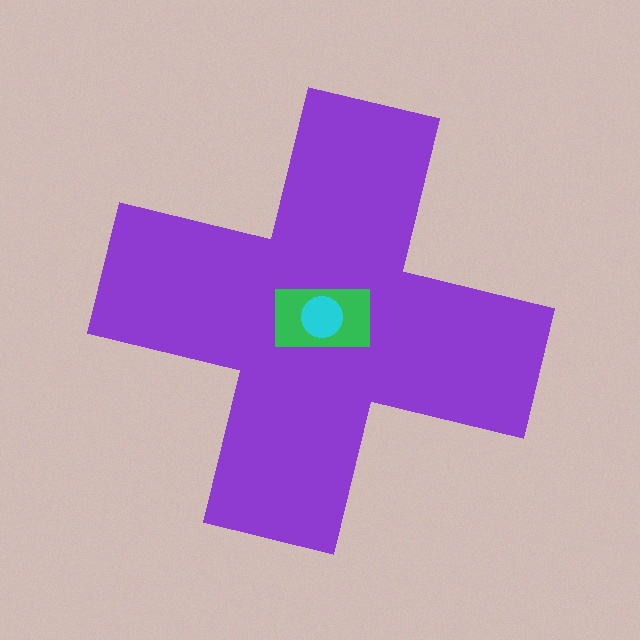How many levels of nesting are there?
3.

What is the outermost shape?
The purple cross.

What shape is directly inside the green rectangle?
The cyan circle.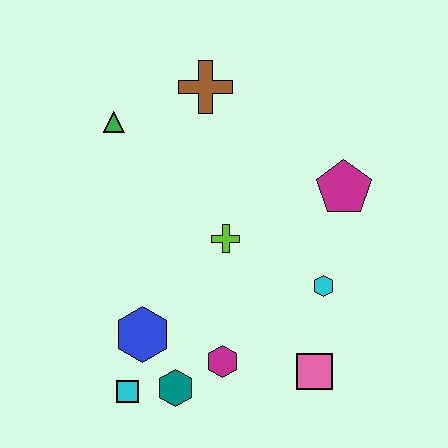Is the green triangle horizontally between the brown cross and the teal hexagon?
No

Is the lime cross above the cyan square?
Yes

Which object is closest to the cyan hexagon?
The pink square is closest to the cyan hexagon.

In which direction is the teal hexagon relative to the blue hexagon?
The teal hexagon is below the blue hexagon.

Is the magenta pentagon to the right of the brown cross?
Yes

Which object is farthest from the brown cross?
The cyan square is farthest from the brown cross.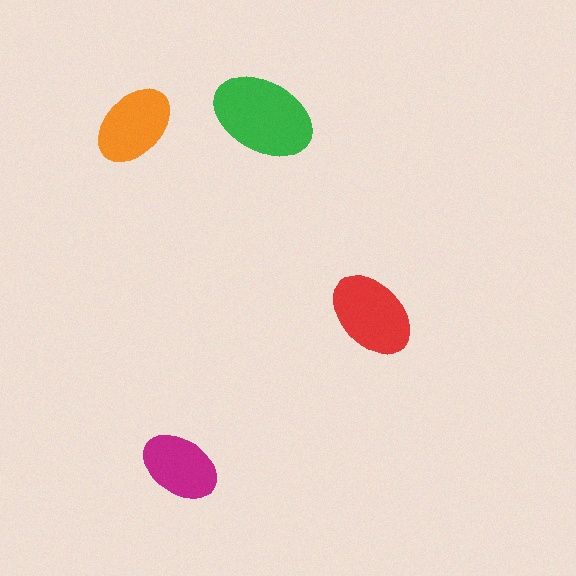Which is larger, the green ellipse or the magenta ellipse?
The green one.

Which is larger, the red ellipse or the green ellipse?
The green one.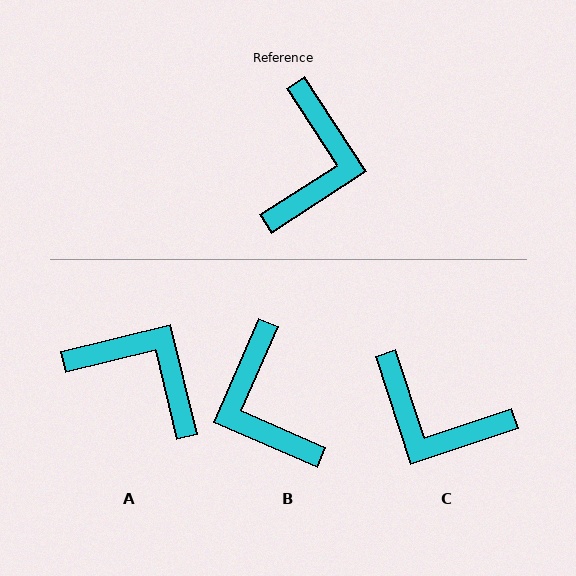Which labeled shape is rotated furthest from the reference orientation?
B, about 146 degrees away.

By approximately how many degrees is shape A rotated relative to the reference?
Approximately 71 degrees counter-clockwise.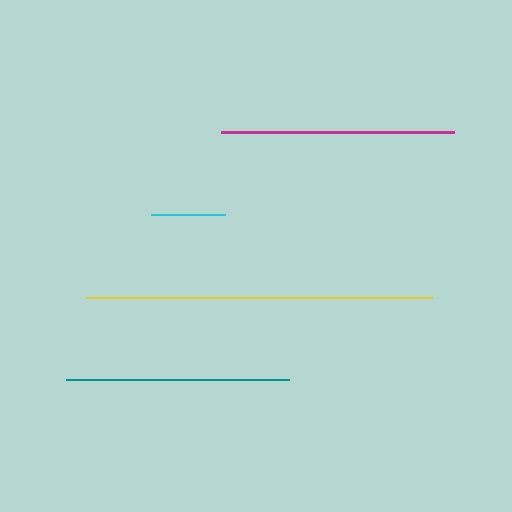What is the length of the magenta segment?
The magenta segment is approximately 233 pixels long.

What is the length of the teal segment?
The teal segment is approximately 223 pixels long.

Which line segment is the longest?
The yellow line is the longest at approximately 346 pixels.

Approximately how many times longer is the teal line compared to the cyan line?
The teal line is approximately 3.0 times the length of the cyan line.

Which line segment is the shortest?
The cyan line is the shortest at approximately 74 pixels.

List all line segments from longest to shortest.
From longest to shortest: yellow, magenta, teal, cyan.